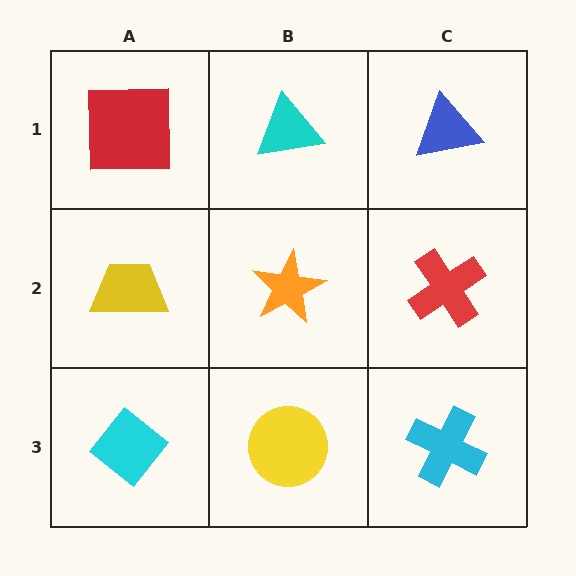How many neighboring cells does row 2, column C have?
3.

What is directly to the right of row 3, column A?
A yellow circle.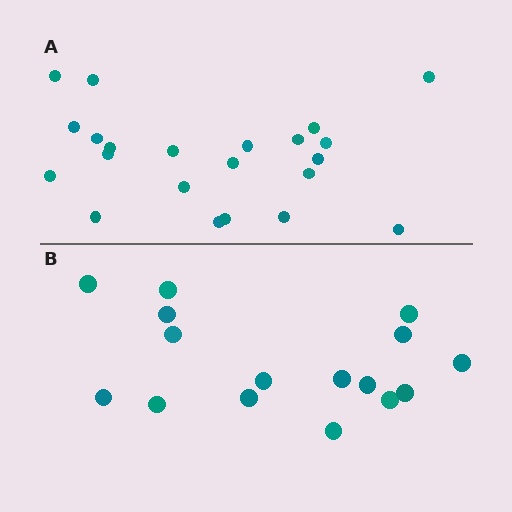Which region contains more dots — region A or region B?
Region A (the top region) has more dots.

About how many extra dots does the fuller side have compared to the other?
Region A has about 6 more dots than region B.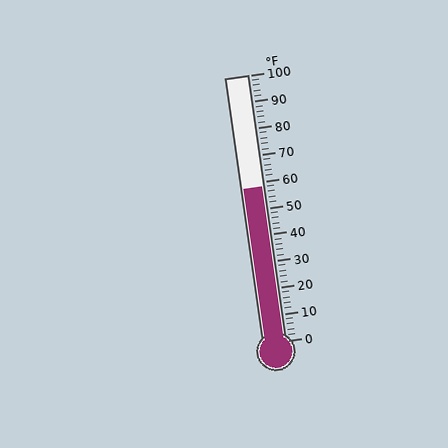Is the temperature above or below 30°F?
The temperature is above 30°F.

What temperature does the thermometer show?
The thermometer shows approximately 58°F.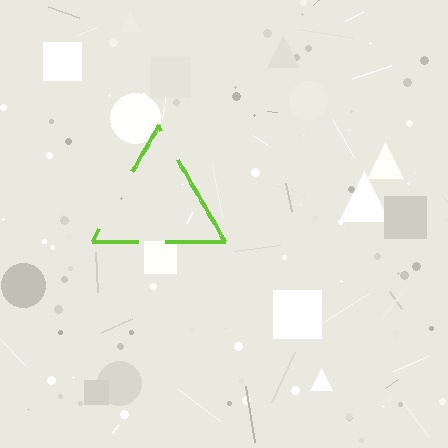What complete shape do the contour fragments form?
The contour fragments form a triangle.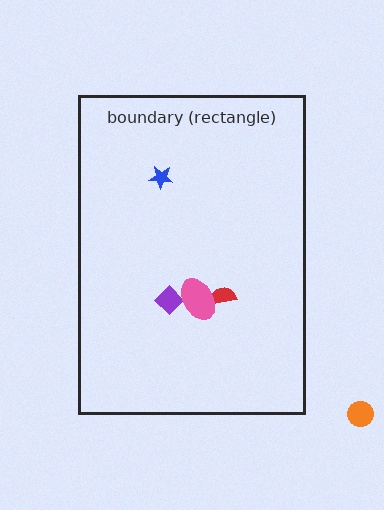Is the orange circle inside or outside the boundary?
Outside.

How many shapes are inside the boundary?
4 inside, 1 outside.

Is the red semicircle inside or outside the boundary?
Inside.